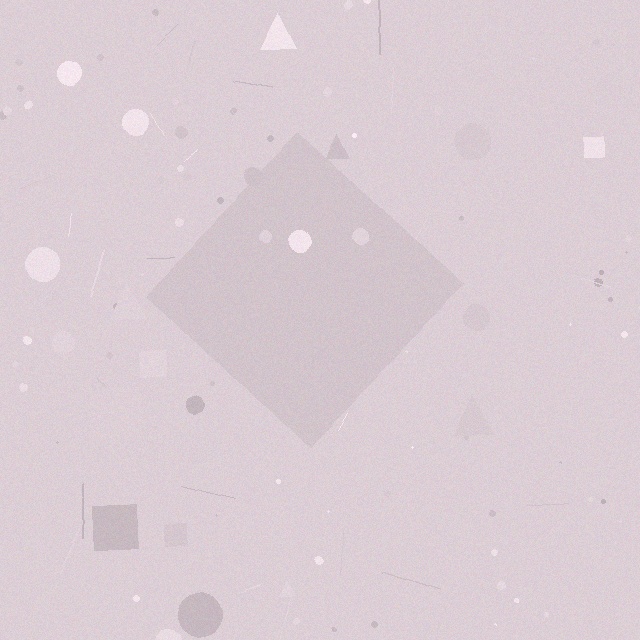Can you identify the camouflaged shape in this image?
The camouflaged shape is a diamond.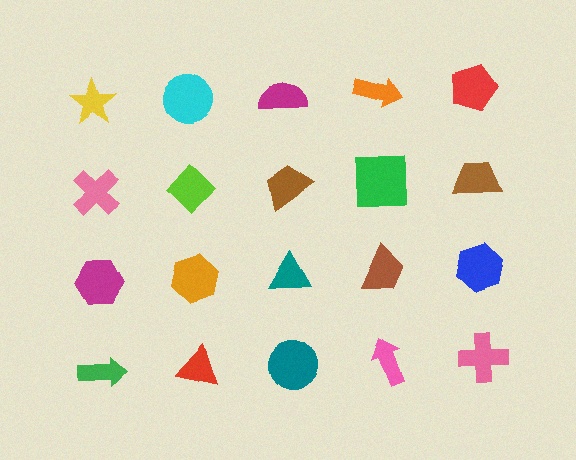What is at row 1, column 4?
An orange arrow.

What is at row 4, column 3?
A teal circle.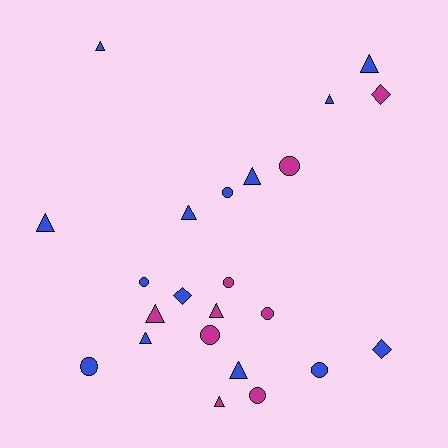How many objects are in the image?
There are 23 objects.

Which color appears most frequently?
Blue, with 14 objects.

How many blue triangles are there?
There are 8 blue triangles.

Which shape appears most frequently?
Triangle, with 11 objects.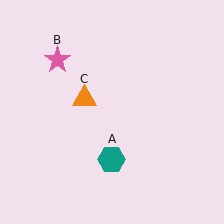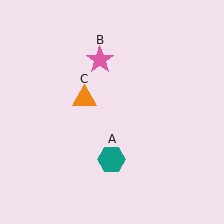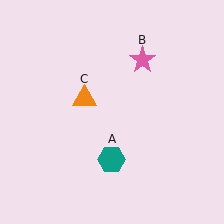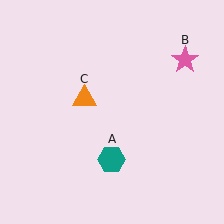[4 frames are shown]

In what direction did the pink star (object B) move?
The pink star (object B) moved right.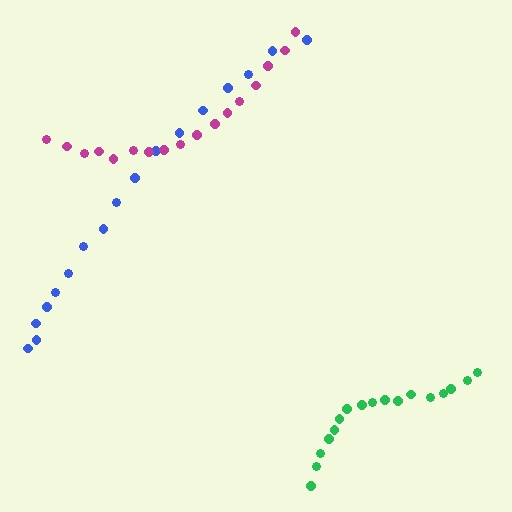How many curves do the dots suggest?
There are 3 distinct paths.